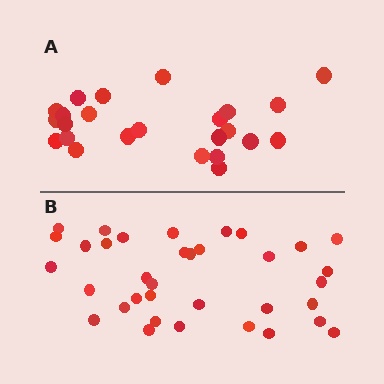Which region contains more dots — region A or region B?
Region B (the bottom region) has more dots.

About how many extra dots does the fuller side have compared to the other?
Region B has roughly 12 or so more dots than region A.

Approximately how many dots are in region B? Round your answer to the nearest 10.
About 40 dots. (The exact count is 35, which rounds to 40.)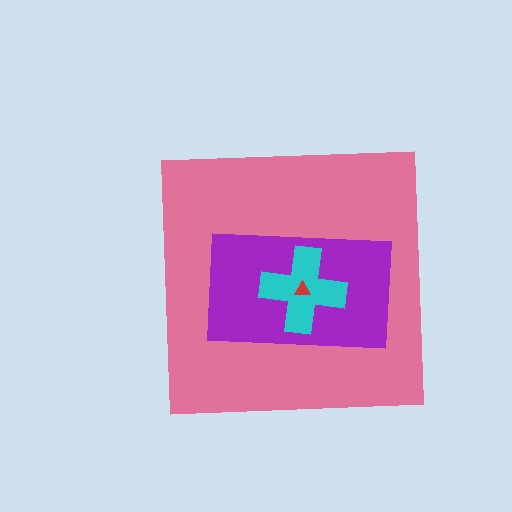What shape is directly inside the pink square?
The purple rectangle.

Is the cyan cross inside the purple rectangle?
Yes.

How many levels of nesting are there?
4.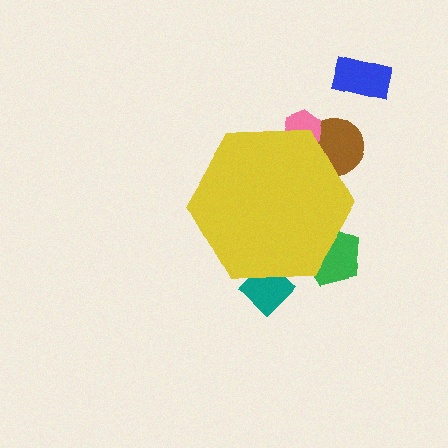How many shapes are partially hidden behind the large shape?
4 shapes are partially hidden.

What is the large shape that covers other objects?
A yellow hexagon.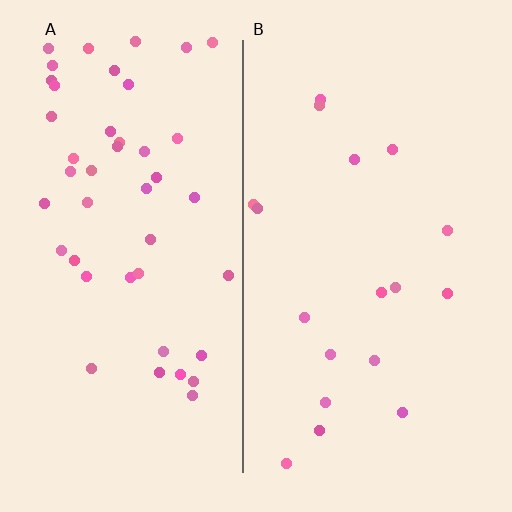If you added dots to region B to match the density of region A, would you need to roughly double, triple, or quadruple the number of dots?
Approximately triple.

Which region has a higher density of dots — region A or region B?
A (the left).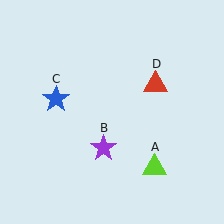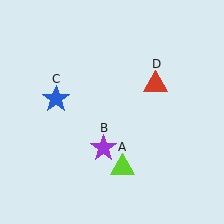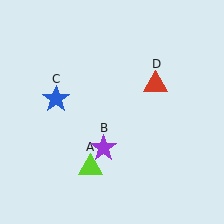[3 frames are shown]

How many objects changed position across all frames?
1 object changed position: lime triangle (object A).